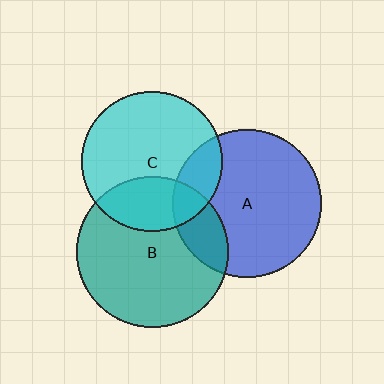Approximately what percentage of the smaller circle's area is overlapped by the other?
Approximately 30%.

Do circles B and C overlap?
Yes.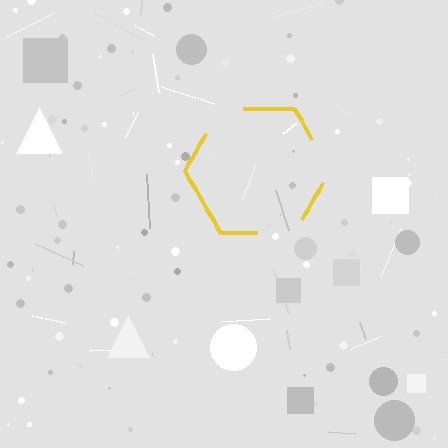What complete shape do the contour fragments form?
The contour fragments form a hexagon.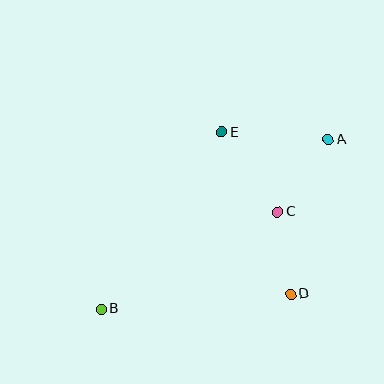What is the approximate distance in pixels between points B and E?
The distance between B and E is approximately 214 pixels.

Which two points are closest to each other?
Points C and D are closest to each other.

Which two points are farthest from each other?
Points A and B are farthest from each other.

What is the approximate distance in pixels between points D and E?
The distance between D and E is approximately 176 pixels.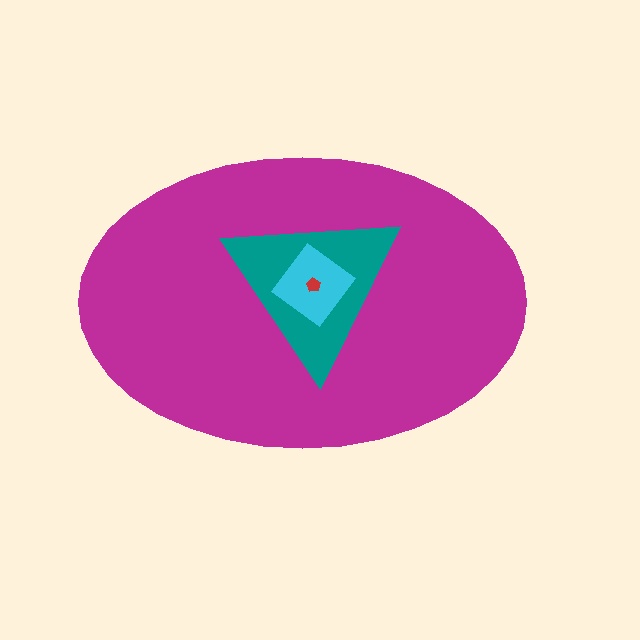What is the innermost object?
The red pentagon.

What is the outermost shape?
The magenta ellipse.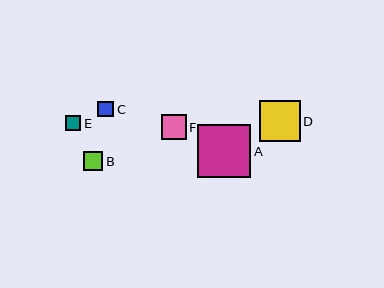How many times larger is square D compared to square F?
Square D is approximately 1.6 times the size of square F.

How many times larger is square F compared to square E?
Square F is approximately 1.6 times the size of square E.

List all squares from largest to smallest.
From largest to smallest: A, D, F, B, C, E.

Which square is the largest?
Square A is the largest with a size of approximately 53 pixels.